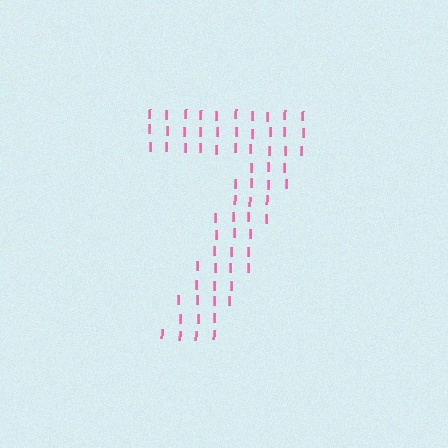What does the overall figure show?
The overall figure shows the digit 7.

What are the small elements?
The small elements are letter I's.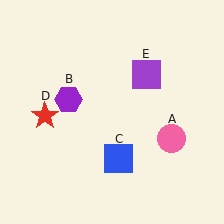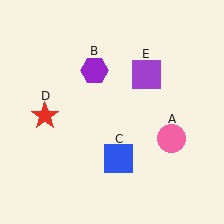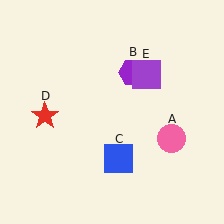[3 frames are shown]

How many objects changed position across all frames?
1 object changed position: purple hexagon (object B).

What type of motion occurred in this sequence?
The purple hexagon (object B) rotated clockwise around the center of the scene.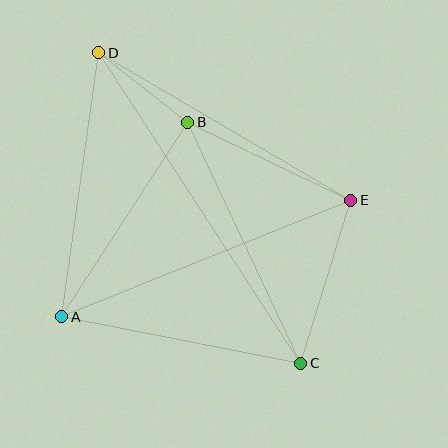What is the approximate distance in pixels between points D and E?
The distance between D and E is approximately 292 pixels.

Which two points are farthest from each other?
Points C and D are farthest from each other.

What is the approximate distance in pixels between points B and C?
The distance between B and C is approximately 266 pixels.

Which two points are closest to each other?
Points B and D are closest to each other.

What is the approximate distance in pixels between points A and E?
The distance between A and E is approximately 311 pixels.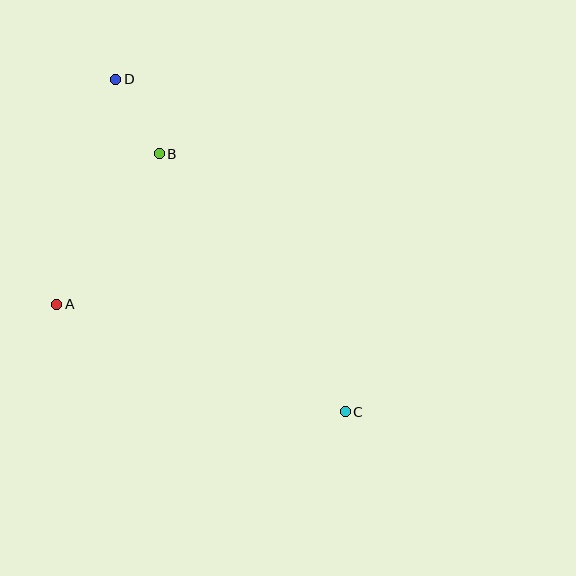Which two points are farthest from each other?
Points C and D are farthest from each other.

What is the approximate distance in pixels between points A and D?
The distance between A and D is approximately 233 pixels.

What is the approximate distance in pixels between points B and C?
The distance between B and C is approximately 318 pixels.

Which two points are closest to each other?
Points B and D are closest to each other.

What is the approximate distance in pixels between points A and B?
The distance between A and B is approximately 182 pixels.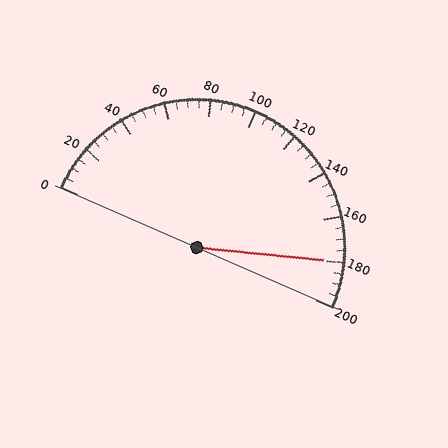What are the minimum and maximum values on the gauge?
The gauge ranges from 0 to 200.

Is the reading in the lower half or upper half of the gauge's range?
The reading is in the upper half of the range (0 to 200).